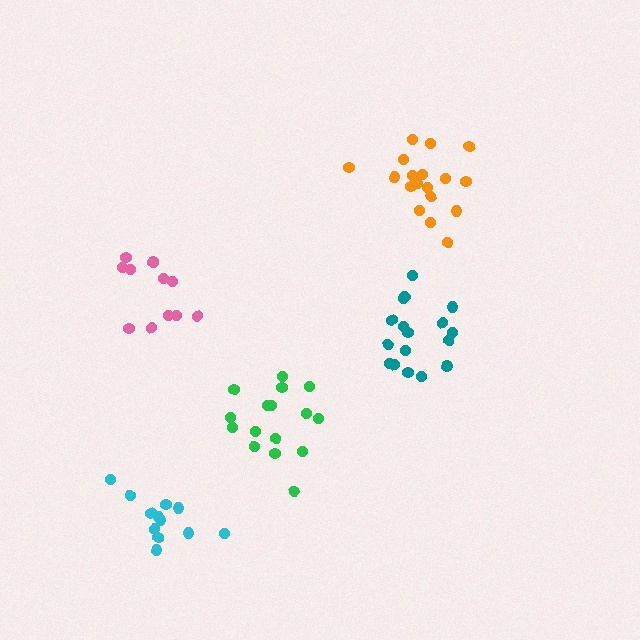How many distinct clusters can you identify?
There are 5 distinct clusters.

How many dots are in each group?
Group 1: 18 dots, Group 2: 16 dots, Group 3: 17 dots, Group 4: 12 dots, Group 5: 12 dots (75 total).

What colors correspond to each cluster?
The clusters are colored: orange, green, teal, pink, cyan.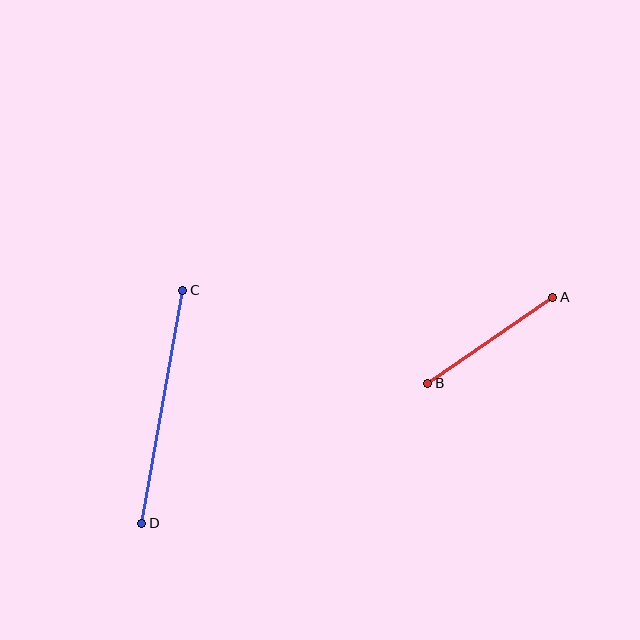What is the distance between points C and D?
The distance is approximately 237 pixels.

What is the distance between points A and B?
The distance is approximately 152 pixels.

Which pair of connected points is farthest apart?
Points C and D are farthest apart.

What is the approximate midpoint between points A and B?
The midpoint is at approximately (490, 340) pixels.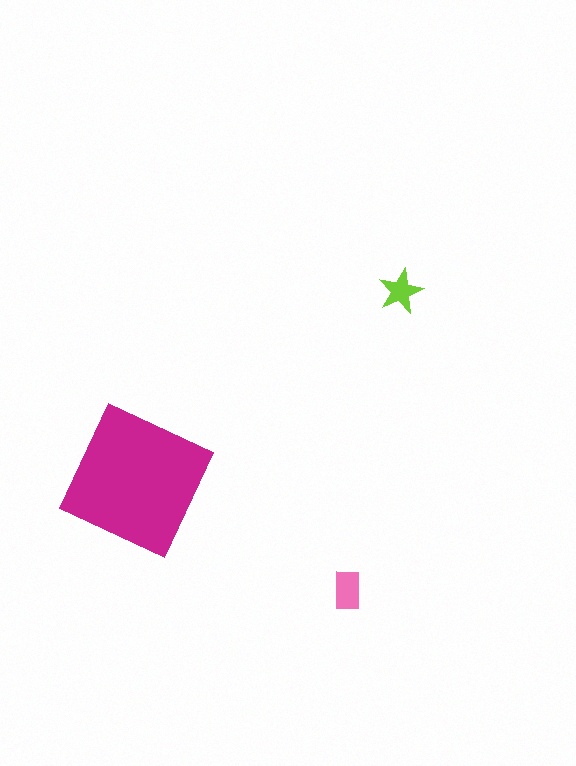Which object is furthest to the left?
The magenta square is leftmost.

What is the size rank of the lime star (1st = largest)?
3rd.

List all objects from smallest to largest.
The lime star, the pink rectangle, the magenta square.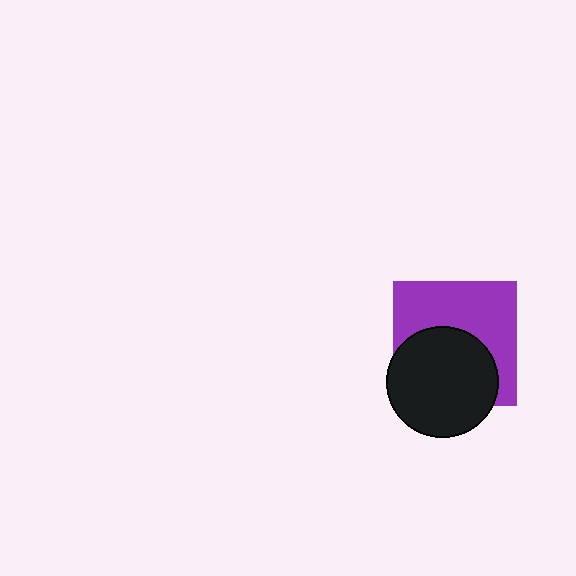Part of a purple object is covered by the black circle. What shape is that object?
It is a square.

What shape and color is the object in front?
The object in front is a black circle.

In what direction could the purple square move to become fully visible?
The purple square could move up. That would shift it out from behind the black circle entirely.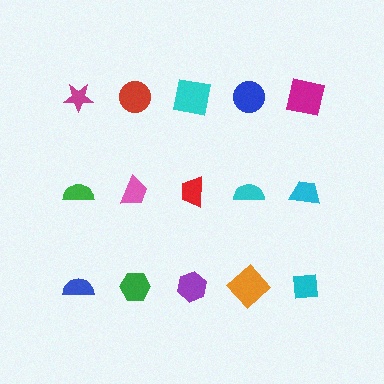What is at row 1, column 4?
A blue circle.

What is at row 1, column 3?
A cyan square.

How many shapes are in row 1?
5 shapes.